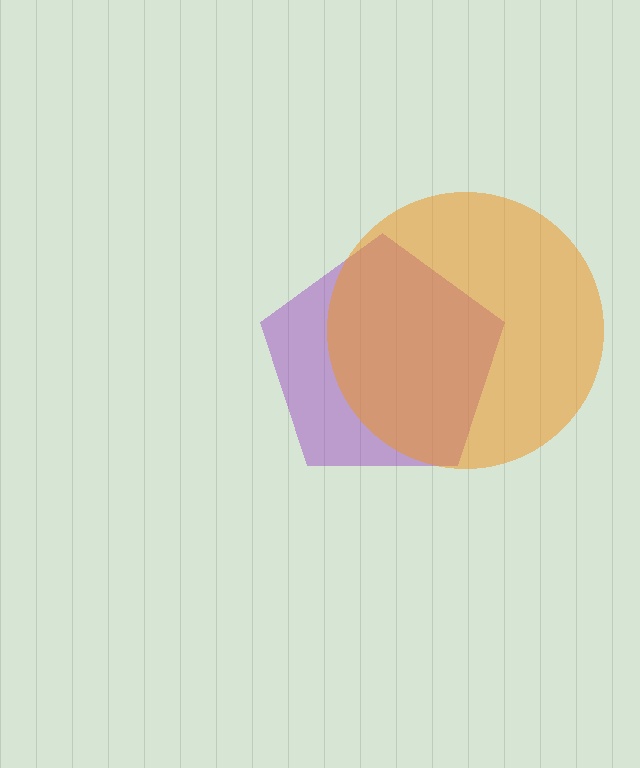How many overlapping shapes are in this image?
There are 2 overlapping shapes in the image.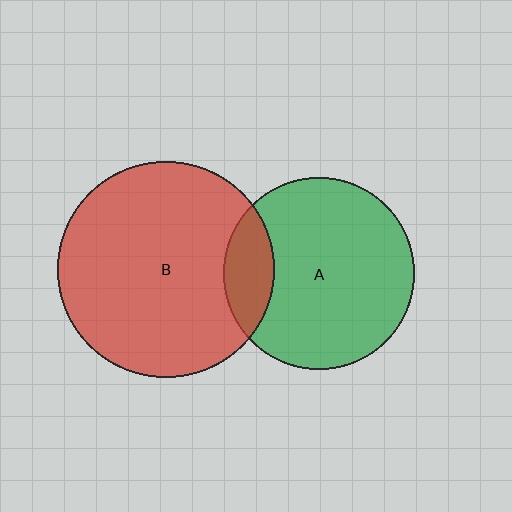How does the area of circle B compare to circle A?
Approximately 1.3 times.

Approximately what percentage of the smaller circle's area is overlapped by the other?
Approximately 15%.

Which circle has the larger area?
Circle B (red).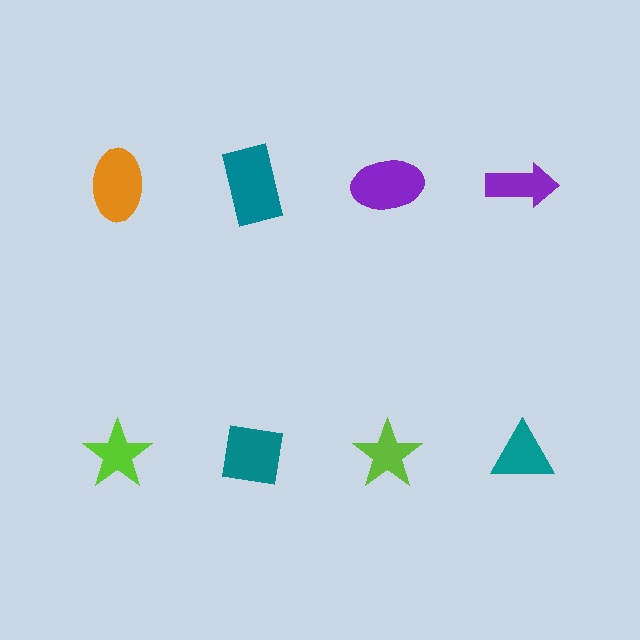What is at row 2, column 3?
A lime star.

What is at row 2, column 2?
A teal square.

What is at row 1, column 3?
A purple ellipse.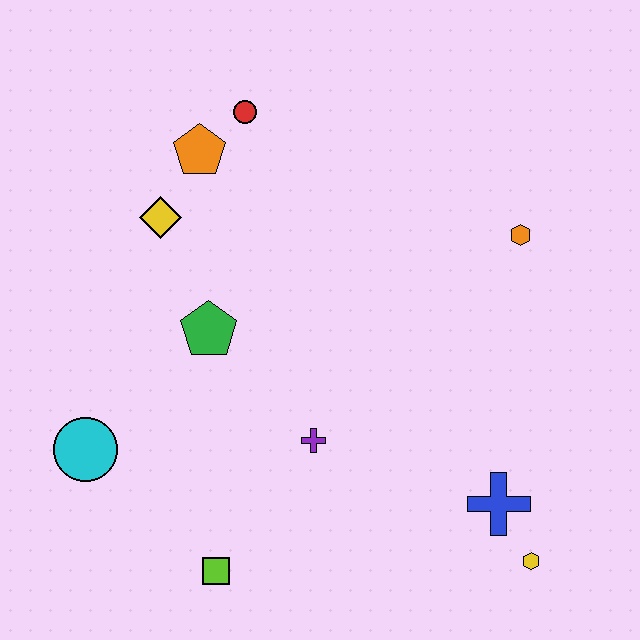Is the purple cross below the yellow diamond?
Yes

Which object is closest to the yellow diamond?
The orange pentagon is closest to the yellow diamond.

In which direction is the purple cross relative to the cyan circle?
The purple cross is to the right of the cyan circle.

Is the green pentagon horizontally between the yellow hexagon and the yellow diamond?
Yes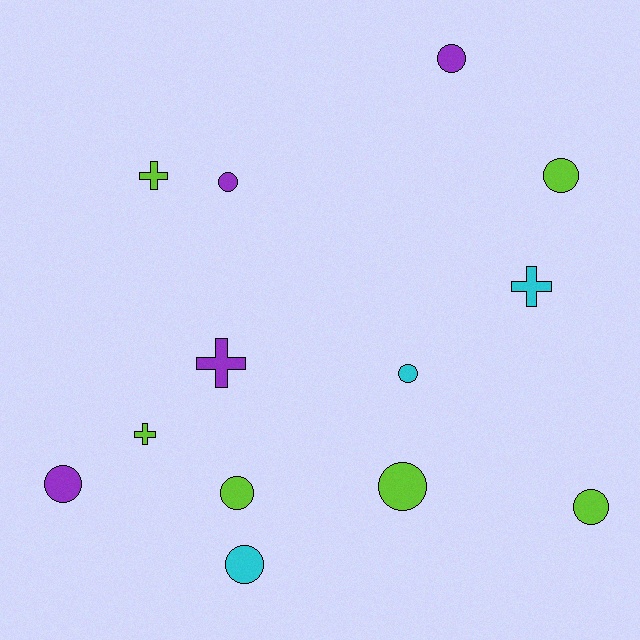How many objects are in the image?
There are 13 objects.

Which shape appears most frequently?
Circle, with 9 objects.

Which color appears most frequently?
Lime, with 6 objects.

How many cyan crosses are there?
There is 1 cyan cross.